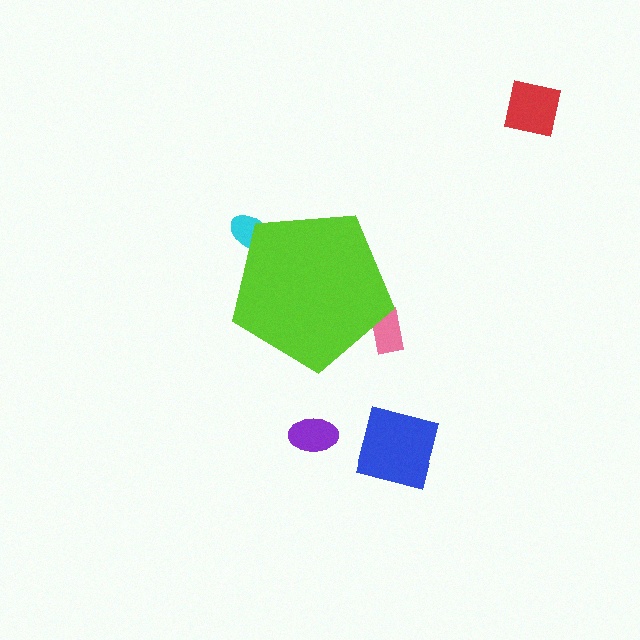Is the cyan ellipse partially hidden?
Yes, the cyan ellipse is partially hidden behind the lime pentagon.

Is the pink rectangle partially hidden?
Yes, the pink rectangle is partially hidden behind the lime pentagon.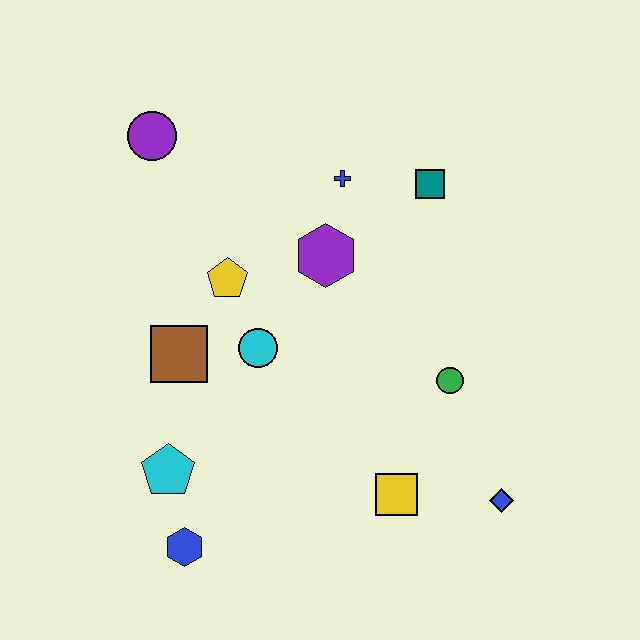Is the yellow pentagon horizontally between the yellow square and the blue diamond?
No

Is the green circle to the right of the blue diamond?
No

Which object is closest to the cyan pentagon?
The blue hexagon is closest to the cyan pentagon.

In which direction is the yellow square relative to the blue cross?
The yellow square is below the blue cross.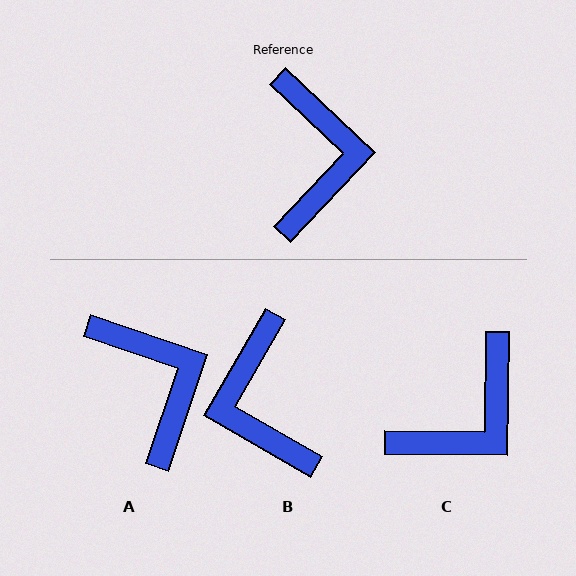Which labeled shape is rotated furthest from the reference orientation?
B, about 167 degrees away.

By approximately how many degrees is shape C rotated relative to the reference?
Approximately 47 degrees clockwise.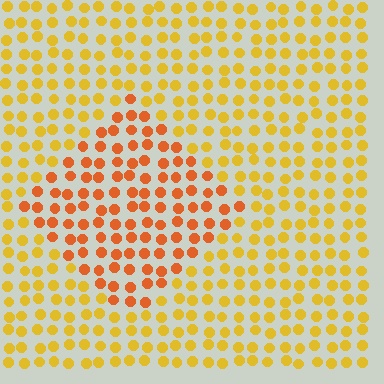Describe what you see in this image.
The image is filled with small yellow elements in a uniform arrangement. A diamond-shaped region is visible where the elements are tinted to a slightly different hue, forming a subtle color boundary.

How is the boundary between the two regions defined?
The boundary is defined purely by a slight shift in hue (about 30 degrees). Spacing, size, and orientation are identical on both sides.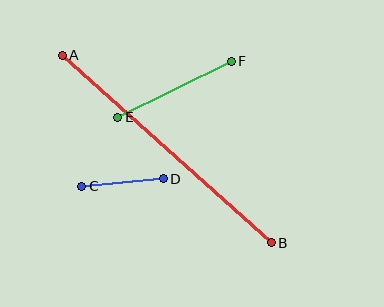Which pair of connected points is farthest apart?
Points A and B are farthest apart.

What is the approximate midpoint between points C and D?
The midpoint is at approximately (123, 183) pixels.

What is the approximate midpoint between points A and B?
The midpoint is at approximately (167, 149) pixels.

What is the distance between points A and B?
The distance is approximately 281 pixels.